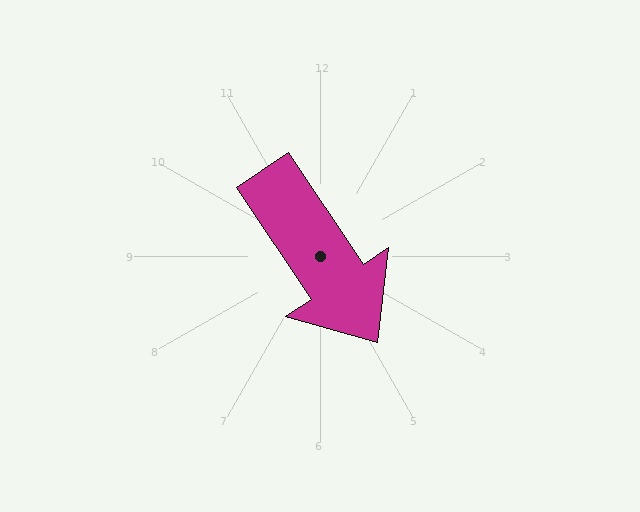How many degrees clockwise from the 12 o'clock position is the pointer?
Approximately 146 degrees.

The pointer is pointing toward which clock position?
Roughly 5 o'clock.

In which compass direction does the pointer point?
Southeast.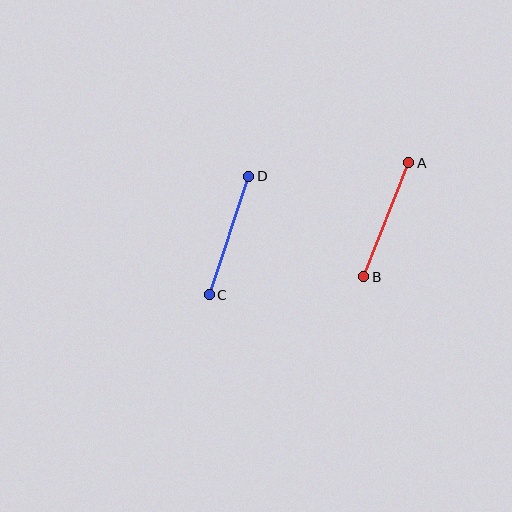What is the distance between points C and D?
The distance is approximately 125 pixels.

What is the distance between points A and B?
The distance is approximately 123 pixels.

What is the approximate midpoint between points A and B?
The midpoint is at approximately (386, 220) pixels.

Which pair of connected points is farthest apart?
Points C and D are farthest apart.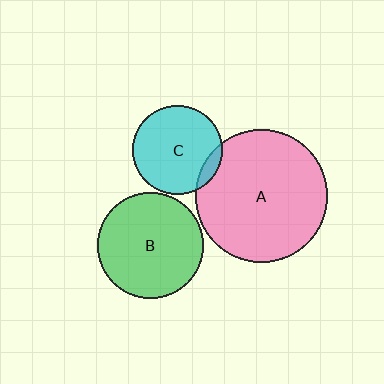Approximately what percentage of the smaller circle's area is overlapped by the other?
Approximately 10%.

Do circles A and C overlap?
Yes.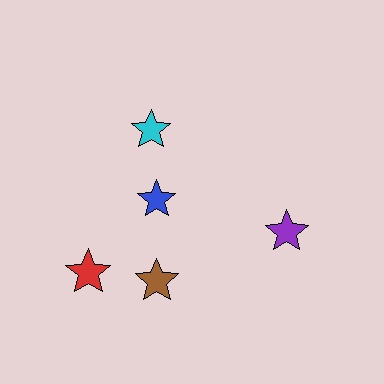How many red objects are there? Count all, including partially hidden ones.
There is 1 red object.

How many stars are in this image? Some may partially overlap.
There are 5 stars.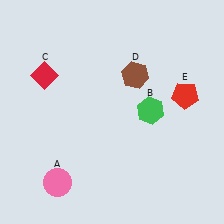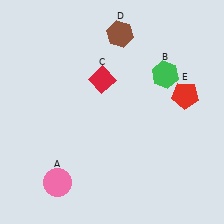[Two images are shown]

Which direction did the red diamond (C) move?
The red diamond (C) moved right.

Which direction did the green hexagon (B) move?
The green hexagon (B) moved up.